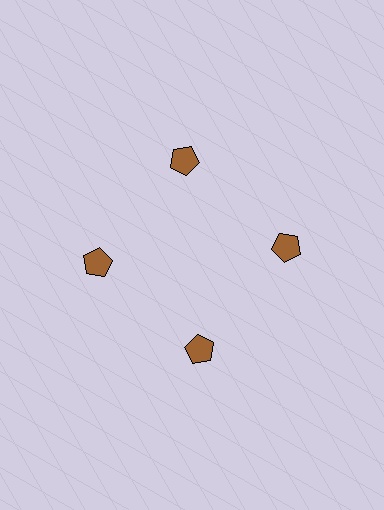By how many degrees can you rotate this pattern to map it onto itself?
The pattern maps onto itself every 90 degrees of rotation.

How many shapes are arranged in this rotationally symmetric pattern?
There are 4 shapes, arranged in 4 groups of 1.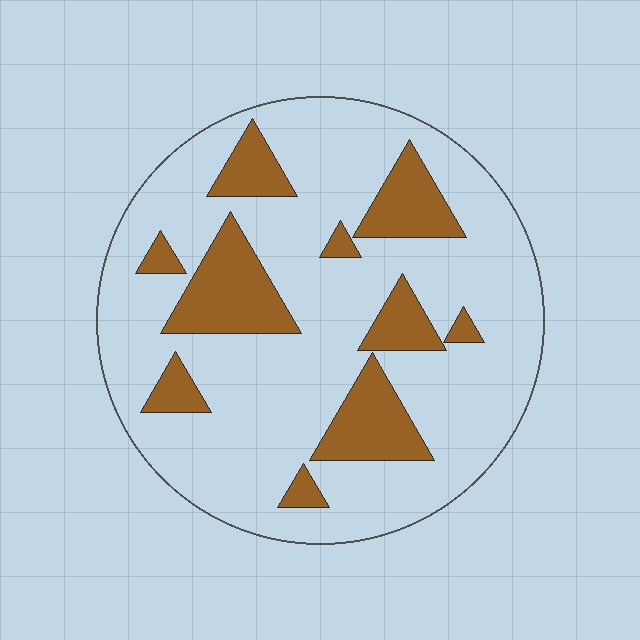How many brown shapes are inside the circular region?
10.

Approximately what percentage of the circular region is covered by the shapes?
Approximately 20%.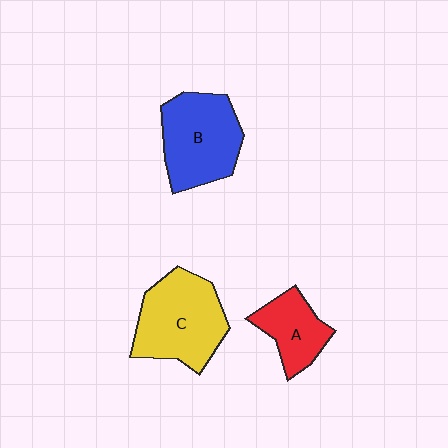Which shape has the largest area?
Shape C (yellow).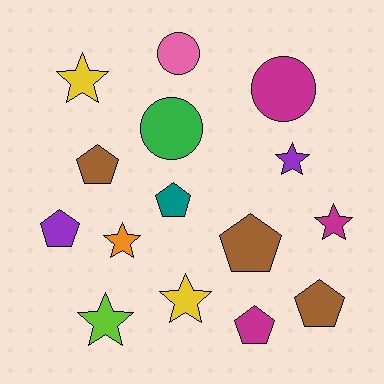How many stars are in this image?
There are 6 stars.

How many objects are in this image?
There are 15 objects.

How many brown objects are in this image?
There are 3 brown objects.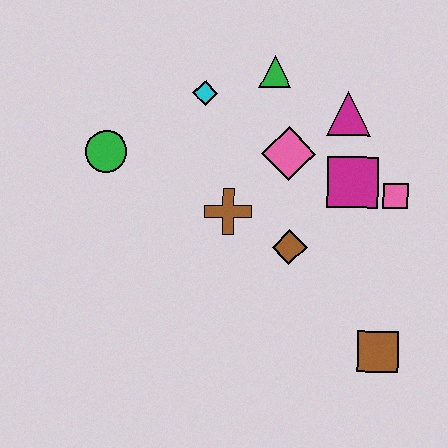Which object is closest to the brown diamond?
The brown cross is closest to the brown diamond.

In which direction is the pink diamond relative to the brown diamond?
The pink diamond is above the brown diamond.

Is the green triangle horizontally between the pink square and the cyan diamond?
Yes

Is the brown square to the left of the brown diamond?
No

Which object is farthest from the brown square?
The green circle is farthest from the brown square.